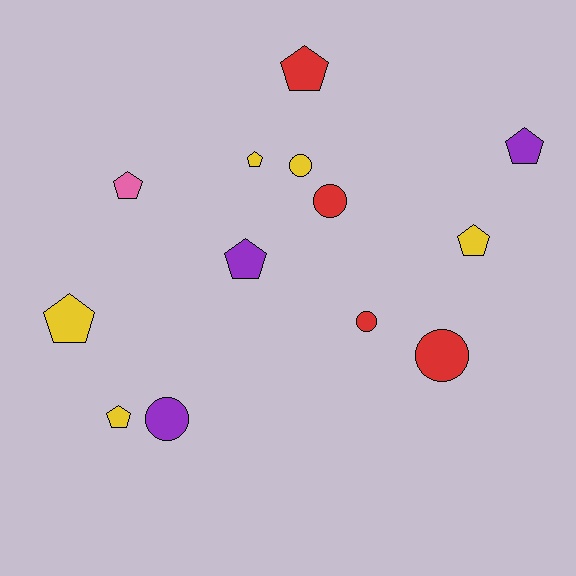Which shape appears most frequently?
Pentagon, with 8 objects.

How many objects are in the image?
There are 13 objects.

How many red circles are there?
There are 3 red circles.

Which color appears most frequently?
Yellow, with 5 objects.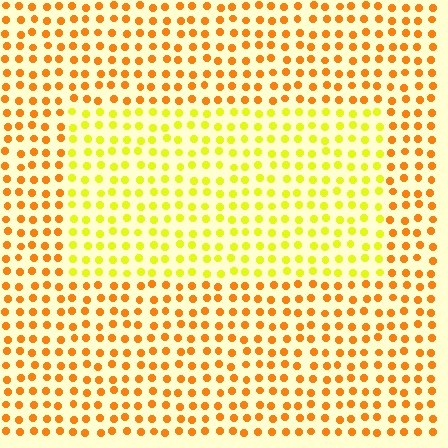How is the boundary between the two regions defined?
The boundary is defined purely by a slight shift in hue (about 37 degrees). Spacing, size, and orientation are identical on both sides.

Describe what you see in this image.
The image is filled with small orange elements in a uniform arrangement. A rectangle-shaped region is visible where the elements are tinted to a slightly different hue, forming a subtle color boundary.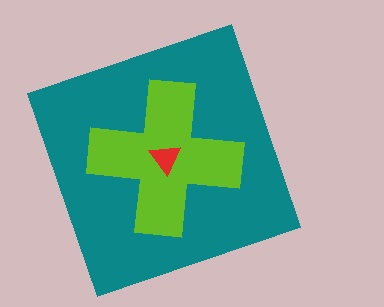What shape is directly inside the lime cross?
The red triangle.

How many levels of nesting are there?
3.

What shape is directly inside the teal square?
The lime cross.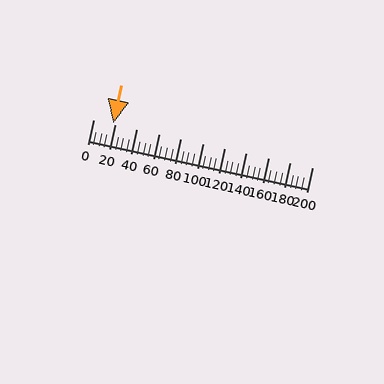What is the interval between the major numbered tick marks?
The major tick marks are spaced 20 units apart.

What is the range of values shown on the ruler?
The ruler shows values from 0 to 200.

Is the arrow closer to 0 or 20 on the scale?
The arrow is closer to 20.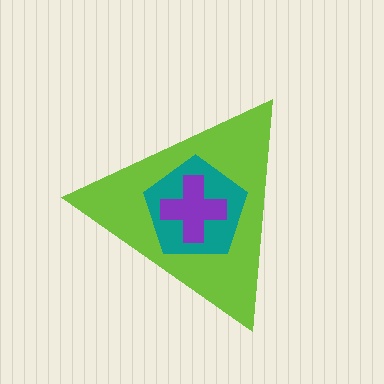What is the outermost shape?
The lime triangle.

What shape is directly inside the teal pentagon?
The purple cross.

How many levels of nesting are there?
3.